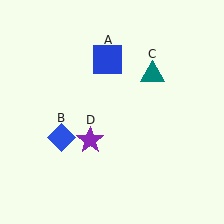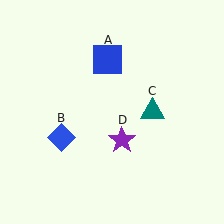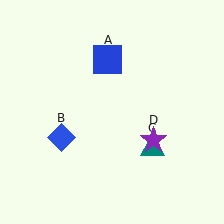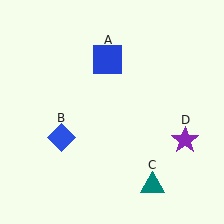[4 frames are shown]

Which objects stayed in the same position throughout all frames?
Blue square (object A) and blue diamond (object B) remained stationary.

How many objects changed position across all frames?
2 objects changed position: teal triangle (object C), purple star (object D).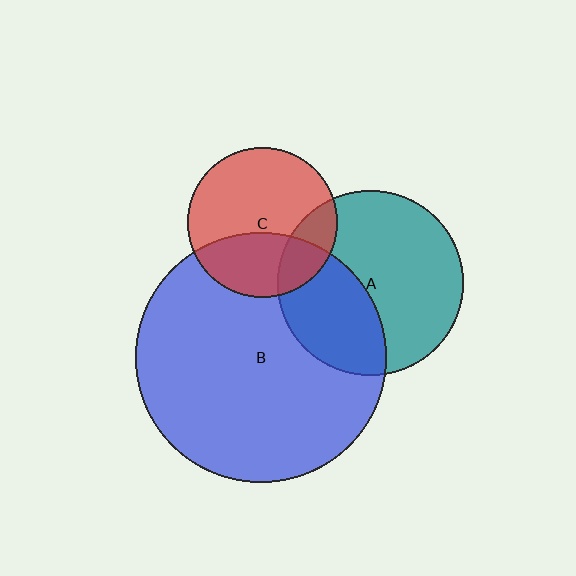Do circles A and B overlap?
Yes.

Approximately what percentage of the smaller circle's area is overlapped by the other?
Approximately 40%.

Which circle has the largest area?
Circle B (blue).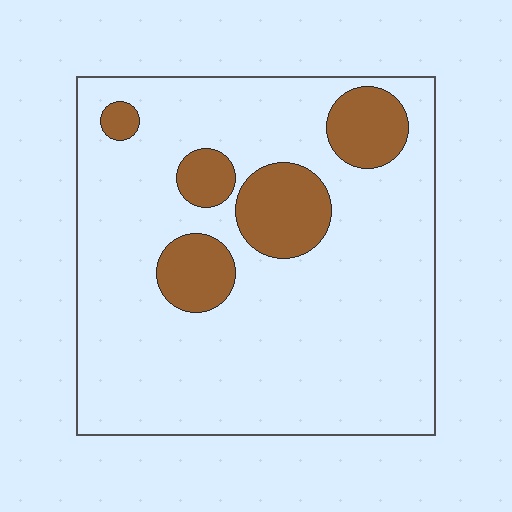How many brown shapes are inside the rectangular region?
5.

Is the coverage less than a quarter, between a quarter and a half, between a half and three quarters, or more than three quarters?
Less than a quarter.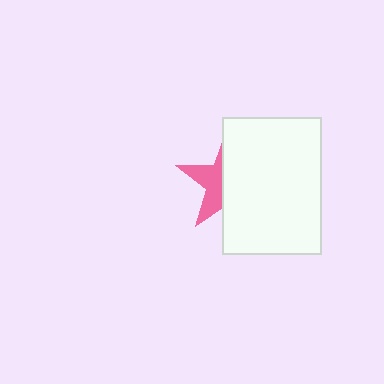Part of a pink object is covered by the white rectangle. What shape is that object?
It is a star.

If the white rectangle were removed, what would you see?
You would see the complete pink star.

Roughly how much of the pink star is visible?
A small part of it is visible (roughly 38%).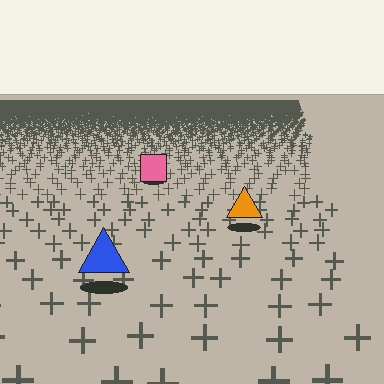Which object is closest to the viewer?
The blue triangle is closest. The texture marks near it are larger and more spread out.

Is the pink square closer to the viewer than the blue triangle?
No. The blue triangle is closer — you can tell from the texture gradient: the ground texture is coarser near it.